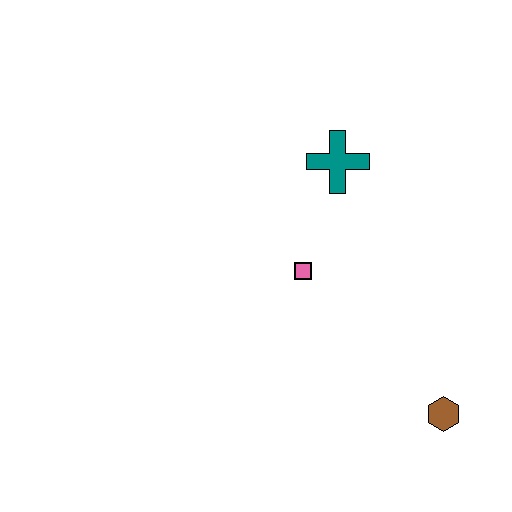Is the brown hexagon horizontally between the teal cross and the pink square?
No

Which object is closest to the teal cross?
The pink square is closest to the teal cross.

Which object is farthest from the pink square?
The brown hexagon is farthest from the pink square.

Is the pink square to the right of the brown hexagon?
No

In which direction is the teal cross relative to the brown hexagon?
The teal cross is above the brown hexagon.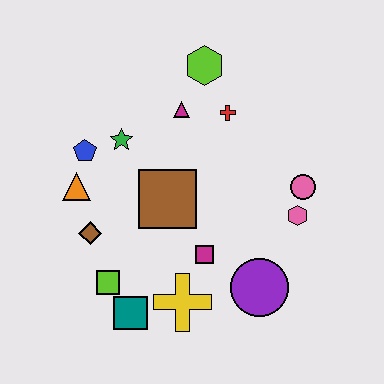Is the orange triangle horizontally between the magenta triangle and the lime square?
No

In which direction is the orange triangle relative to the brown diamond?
The orange triangle is above the brown diamond.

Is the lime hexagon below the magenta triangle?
No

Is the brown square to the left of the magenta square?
Yes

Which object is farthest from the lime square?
The lime hexagon is farthest from the lime square.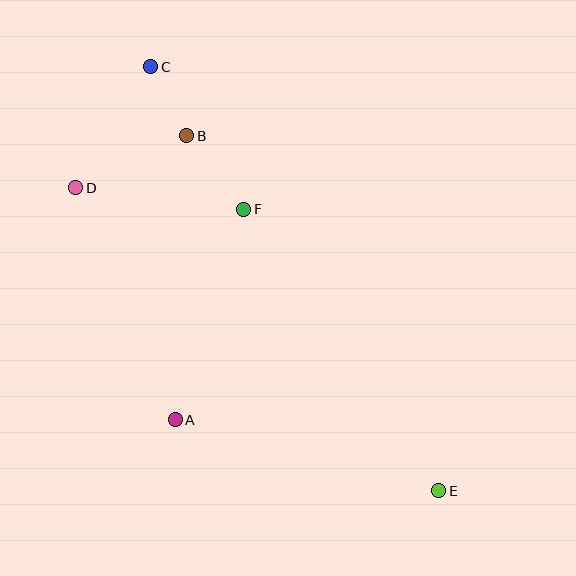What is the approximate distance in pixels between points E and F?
The distance between E and F is approximately 343 pixels.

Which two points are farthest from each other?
Points C and E are farthest from each other.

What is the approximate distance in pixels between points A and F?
The distance between A and F is approximately 221 pixels.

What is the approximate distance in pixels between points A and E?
The distance between A and E is approximately 273 pixels.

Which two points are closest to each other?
Points B and C are closest to each other.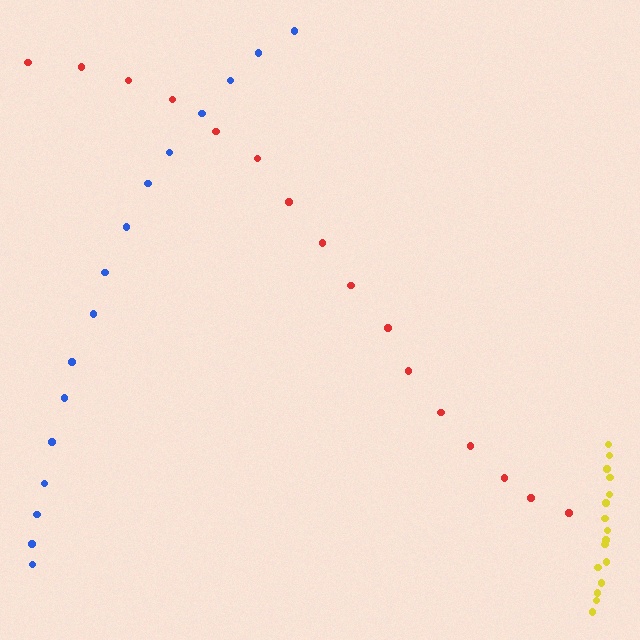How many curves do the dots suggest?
There are 3 distinct paths.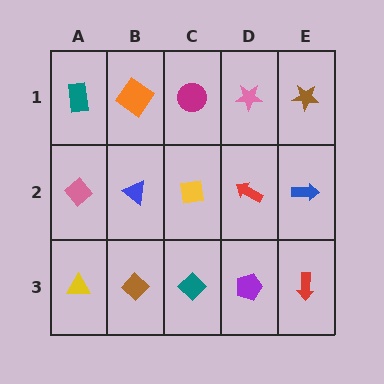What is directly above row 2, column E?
A brown star.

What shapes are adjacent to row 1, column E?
A blue arrow (row 2, column E), a pink star (row 1, column D).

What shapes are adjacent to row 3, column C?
A yellow square (row 2, column C), a brown diamond (row 3, column B), a purple pentagon (row 3, column D).